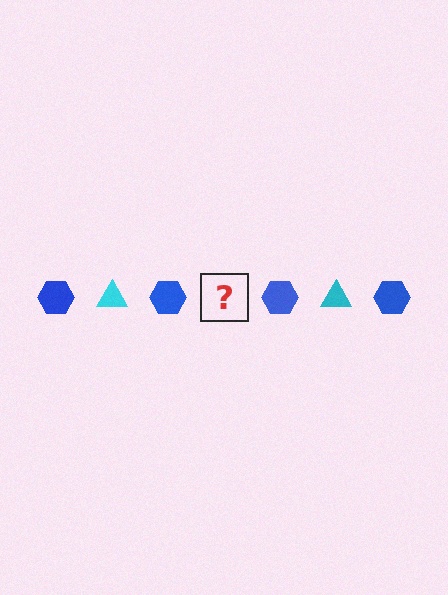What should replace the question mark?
The question mark should be replaced with a cyan triangle.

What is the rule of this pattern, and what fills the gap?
The rule is that the pattern alternates between blue hexagon and cyan triangle. The gap should be filled with a cyan triangle.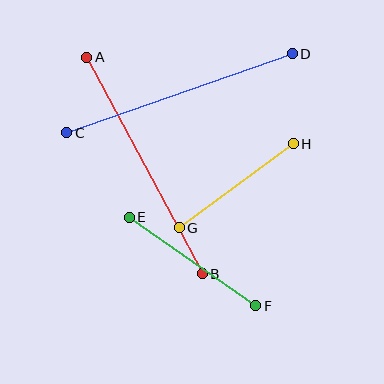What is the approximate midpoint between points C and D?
The midpoint is at approximately (179, 93) pixels.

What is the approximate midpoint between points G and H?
The midpoint is at approximately (236, 186) pixels.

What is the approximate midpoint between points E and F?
The midpoint is at approximately (192, 262) pixels.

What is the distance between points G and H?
The distance is approximately 142 pixels.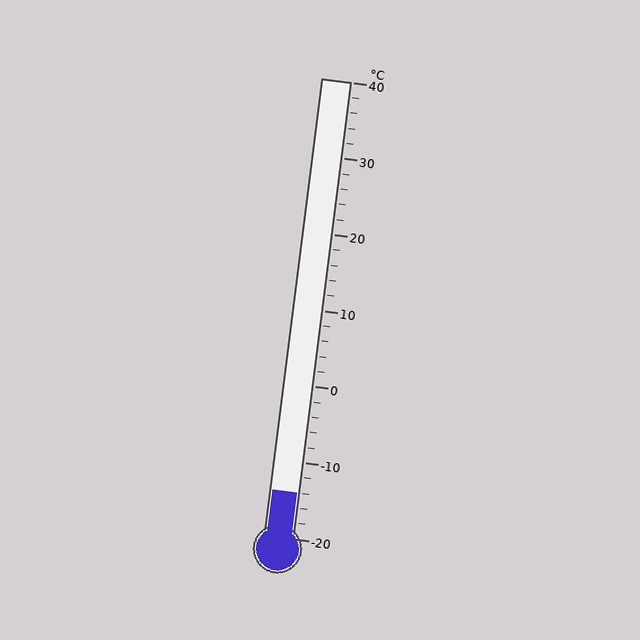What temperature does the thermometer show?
The thermometer shows approximately -14°C.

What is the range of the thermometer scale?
The thermometer scale ranges from -20°C to 40°C.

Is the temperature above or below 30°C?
The temperature is below 30°C.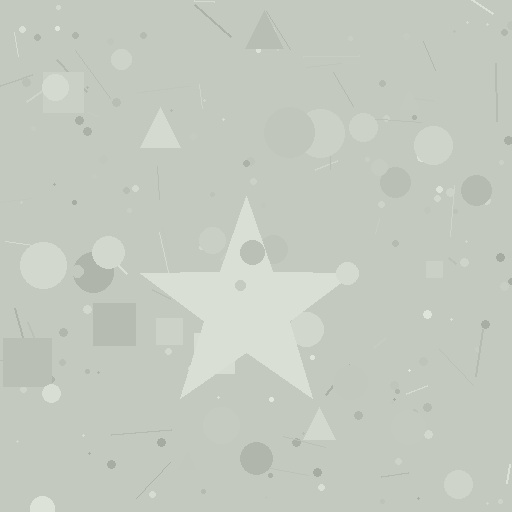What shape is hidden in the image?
A star is hidden in the image.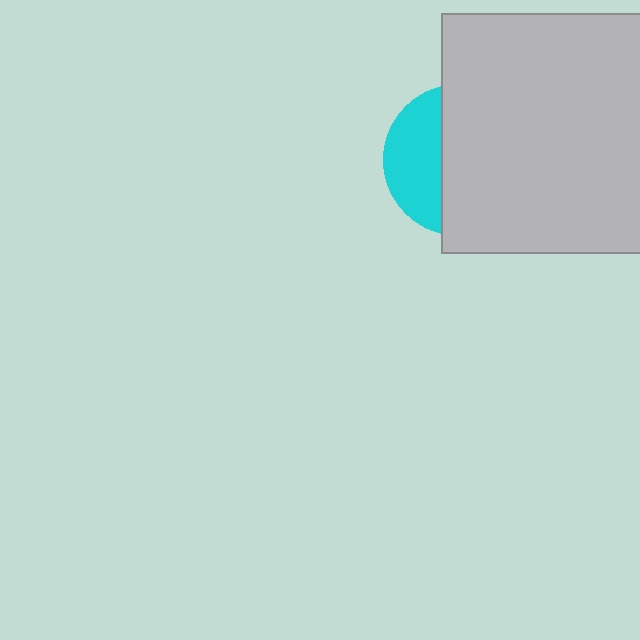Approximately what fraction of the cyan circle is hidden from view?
Roughly 65% of the cyan circle is hidden behind the light gray square.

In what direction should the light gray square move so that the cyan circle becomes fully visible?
The light gray square should move right. That is the shortest direction to clear the overlap and leave the cyan circle fully visible.